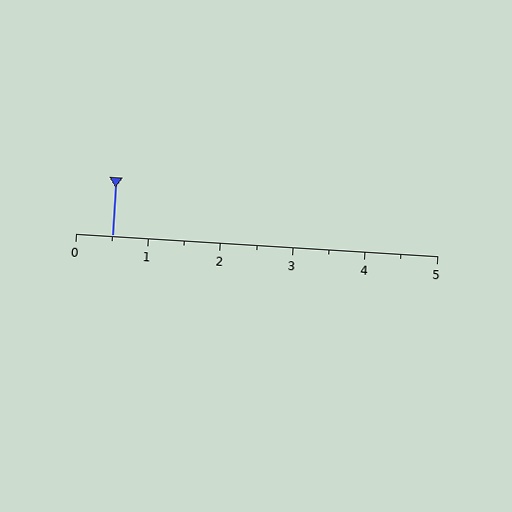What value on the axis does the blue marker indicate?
The marker indicates approximately 0.5.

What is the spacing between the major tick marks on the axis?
The major ticks are spaced 1 apart.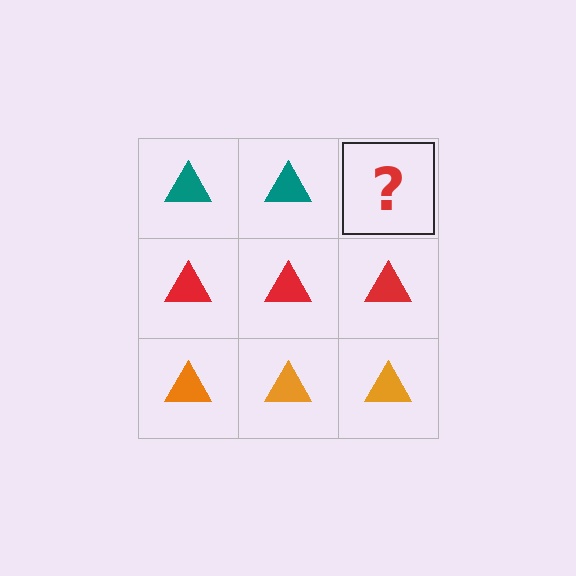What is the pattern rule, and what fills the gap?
The rule is that each row has a consistent color. The gap should be filled with a teal triangle.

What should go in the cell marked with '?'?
The missing cell should contain a teal triangle.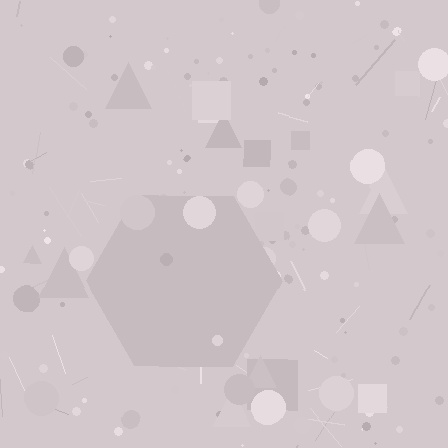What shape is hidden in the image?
A hexagon is hidden in the image.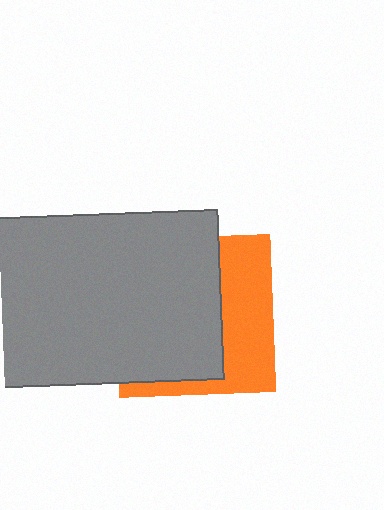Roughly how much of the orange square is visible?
A small part of it is visible (roughly 39%).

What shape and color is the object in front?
The object in front is a gray rectangle.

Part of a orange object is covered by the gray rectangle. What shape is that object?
It is a square.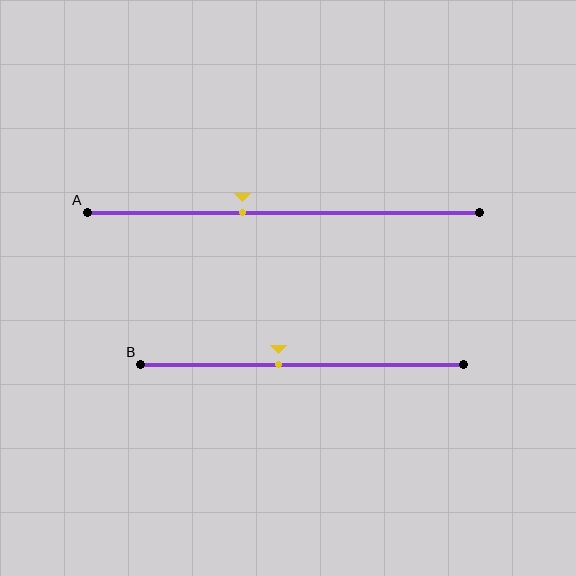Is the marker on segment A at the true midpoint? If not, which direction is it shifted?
No, the marker on segment A is shifted to the left by about 10% of the segment length.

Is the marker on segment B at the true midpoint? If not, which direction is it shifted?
No, the marker on segment B is shifted to the left by about 7% of the segment length.